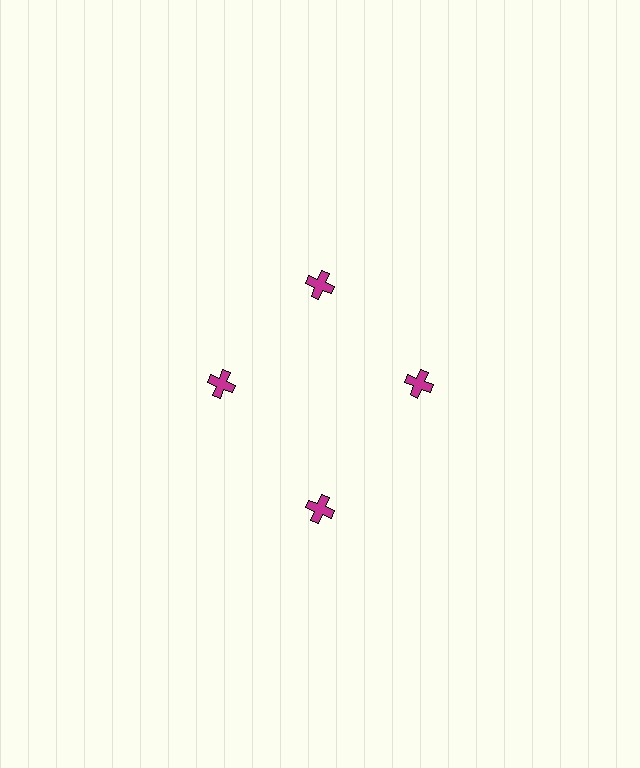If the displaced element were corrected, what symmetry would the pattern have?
It would have 4-fold rotational symmetry — the pattern would map onto itself every 90 degrees.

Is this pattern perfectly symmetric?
No. The 4 magenta crosses are arranged in a ring, but one element near the 6 o'clock position is pushed outward from the center, breaking the 4-fold rotational symmetry.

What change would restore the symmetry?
The symmetry would be restored by moving it inward, back onto the ring so that all 4 crosses sit at equal angles and equal distance from the center.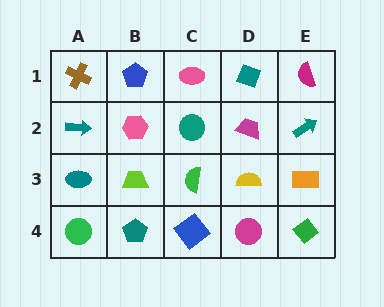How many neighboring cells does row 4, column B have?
3.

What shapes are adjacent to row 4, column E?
An orange rectangle (row 3, column E), a magenta circle (row 4, column D).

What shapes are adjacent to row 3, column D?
A magenta trapezoid (row 2, column D), a magenta circle (row 4, column D), a green semicircle (row 3, column C), an orange rectangle (row 3, column E).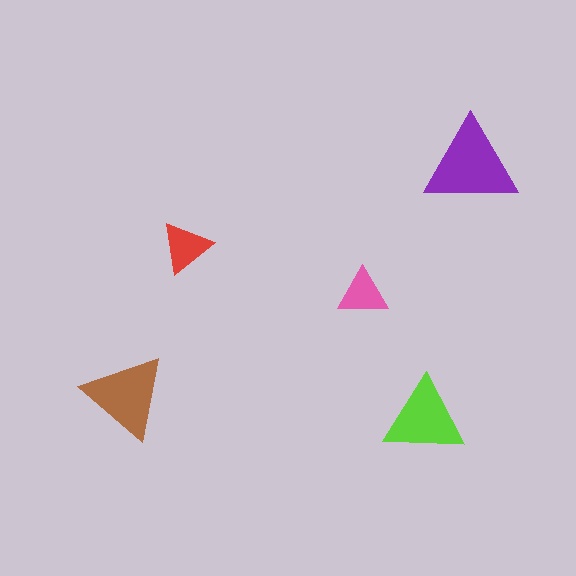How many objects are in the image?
There are 5 objects in the image.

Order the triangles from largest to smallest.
the purple one, the brown one, the lime one, the red one, the pink one.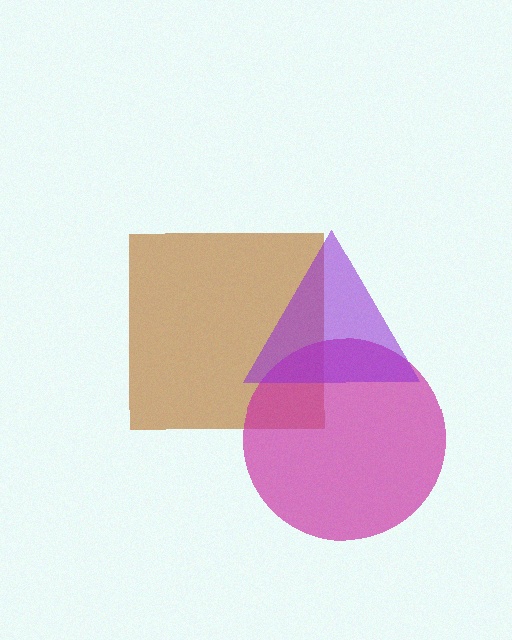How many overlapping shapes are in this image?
There are 3 overlapping shapes in the image.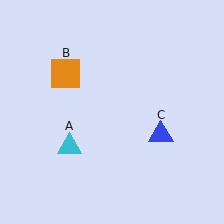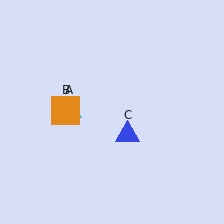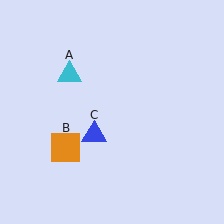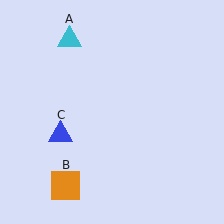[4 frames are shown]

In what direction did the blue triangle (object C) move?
The blue triangle (object C) moved left.